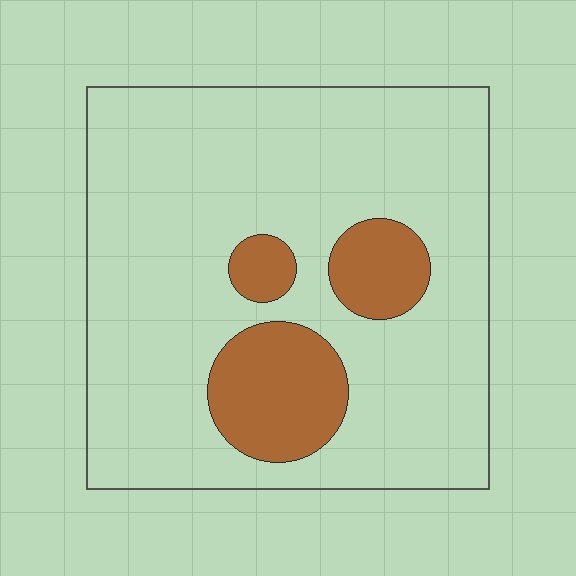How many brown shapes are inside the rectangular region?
3.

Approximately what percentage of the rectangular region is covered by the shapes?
Approximately 15%.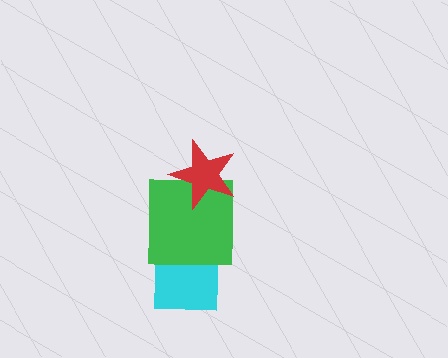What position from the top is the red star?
The red star is 1st from the top.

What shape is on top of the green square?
The red star is on top of the green square.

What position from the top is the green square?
The green square is 2nd from the top.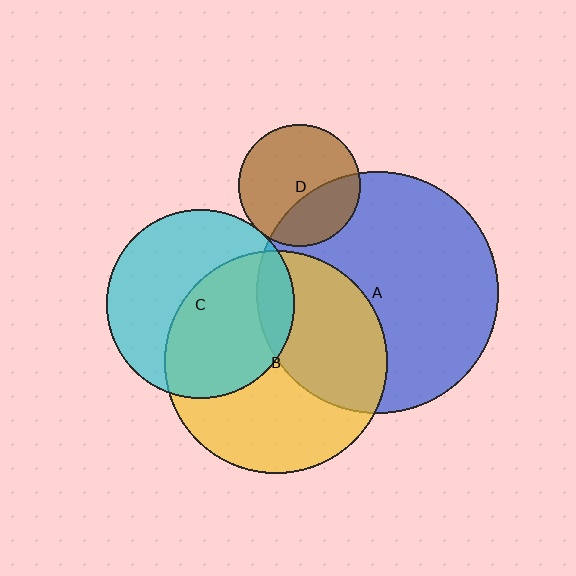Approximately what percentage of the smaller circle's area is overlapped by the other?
Approximately 40%.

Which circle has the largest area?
Circle A (blue).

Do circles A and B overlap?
Yes.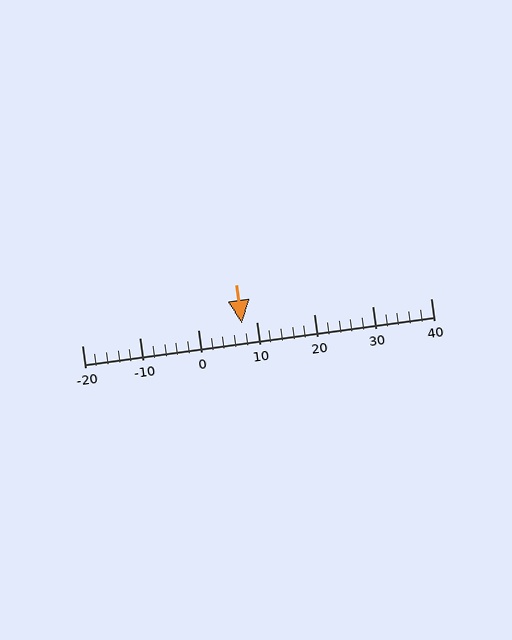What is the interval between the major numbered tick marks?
The major tick marks are spaced 10 units apart.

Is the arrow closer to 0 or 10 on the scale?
The arrow is closer to 10.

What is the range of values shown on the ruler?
The ruler shows values from -20 to 40.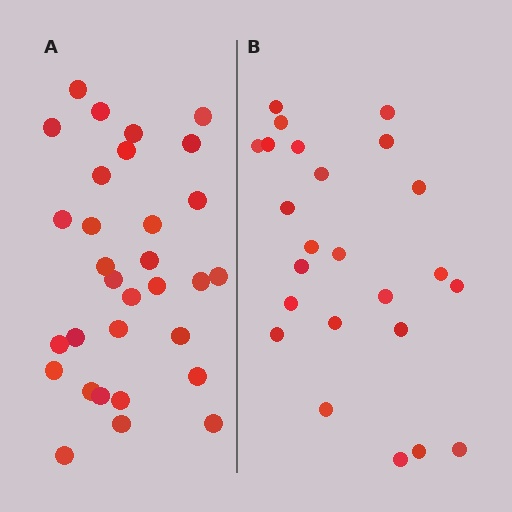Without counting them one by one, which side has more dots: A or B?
Region A (the left region) has more dots.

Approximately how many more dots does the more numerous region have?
Region A has roughly 8 or so more dots than region B.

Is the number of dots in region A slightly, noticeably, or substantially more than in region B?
Region A has noticeably more, but not dramatically so. The ratio is roughly 1.3 to 1.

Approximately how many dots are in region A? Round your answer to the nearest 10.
About 30 dots. (The exact count is 31, which rounds to 30.)